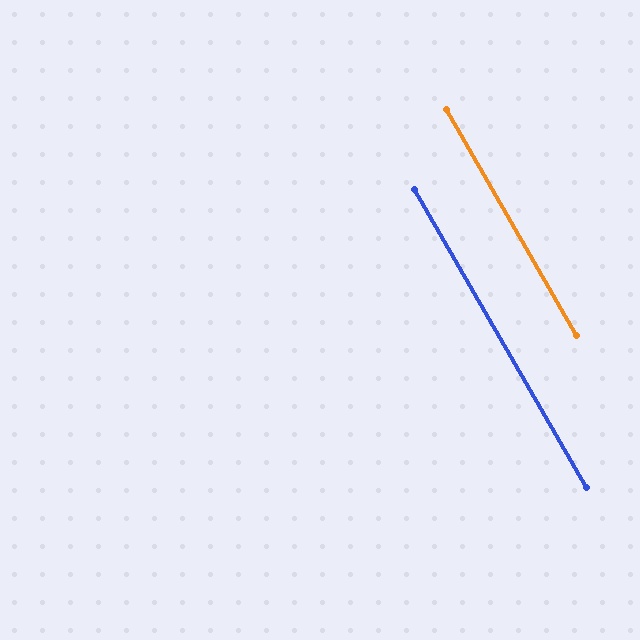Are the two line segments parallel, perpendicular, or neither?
Parallel — their directions differ by only 0.2°.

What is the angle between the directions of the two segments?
Approximately 0 degrees.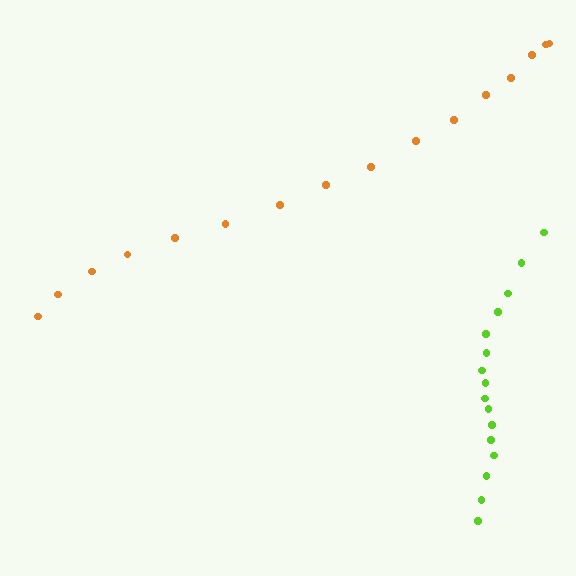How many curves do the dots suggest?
There are 2 distinct paths.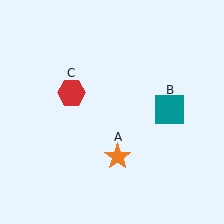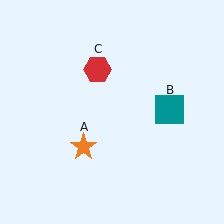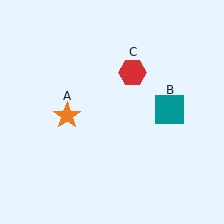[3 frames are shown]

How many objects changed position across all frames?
2 objects changed position: orange star (object A), red hexagon (object C).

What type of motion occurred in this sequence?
The orange star (object A), red hexagon (object C) rotated clockwise around the center of the scene.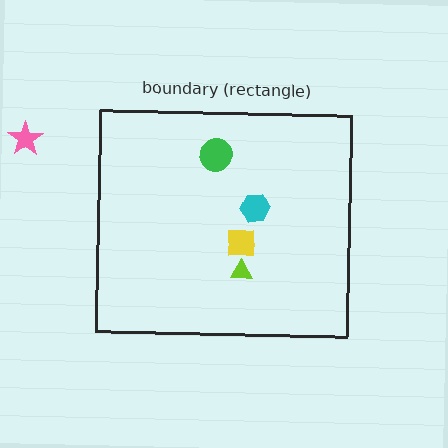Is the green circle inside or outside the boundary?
Inside.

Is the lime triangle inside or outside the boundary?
Inside.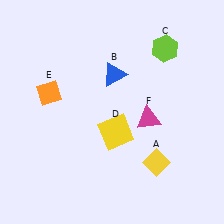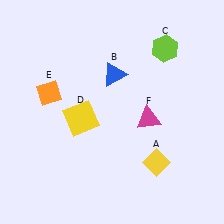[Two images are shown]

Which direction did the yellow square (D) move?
The yellow square (D) moved left.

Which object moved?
The yellow square (D) moved left.